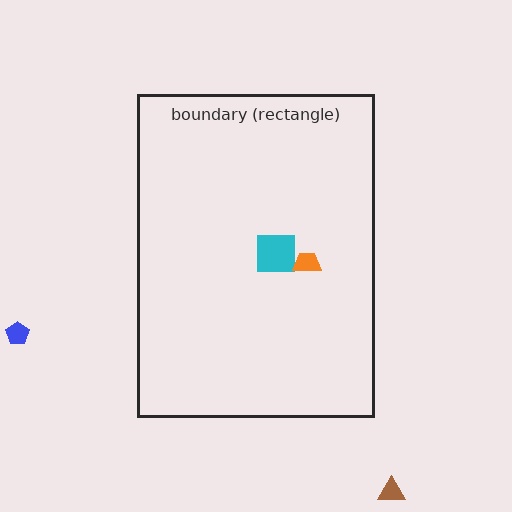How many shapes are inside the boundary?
2 inside, 2 outside.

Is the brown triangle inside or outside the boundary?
Outside.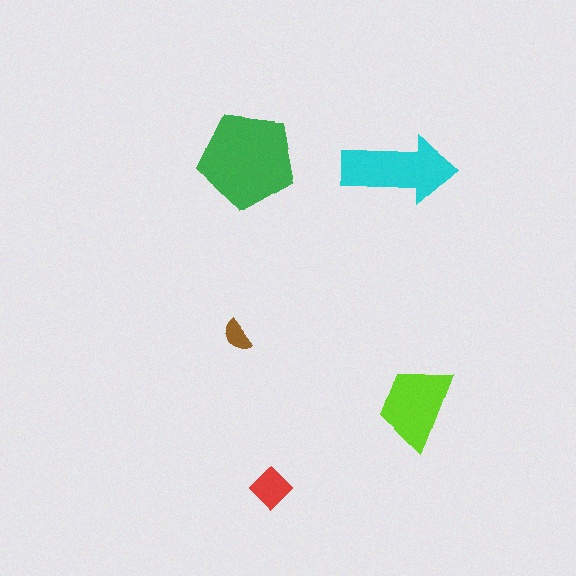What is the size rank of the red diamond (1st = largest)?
4th.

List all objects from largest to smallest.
The green pentagon, the cyan arrow, the lime trapezoid, the red diamond, the brown semicircle.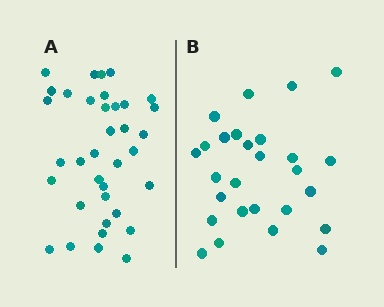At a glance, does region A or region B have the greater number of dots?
Region A (the left region) has more dots.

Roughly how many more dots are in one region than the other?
Region A has roughly 8 or so more dots than region B.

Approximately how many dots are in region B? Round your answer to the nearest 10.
About 30 dots. (The exact count is 27, which rounds to 30.)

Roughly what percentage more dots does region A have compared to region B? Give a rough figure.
About 35% more.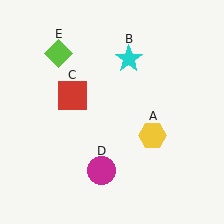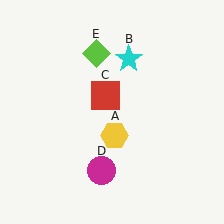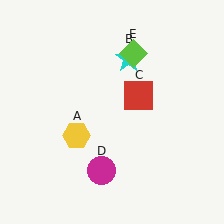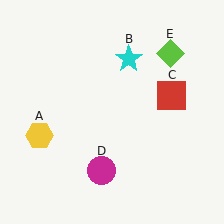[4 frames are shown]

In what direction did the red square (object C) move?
The red square (object C) moved right.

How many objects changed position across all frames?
3 objects changed position: yellow hexagon (object A), red square (object C), lime diamond (object E).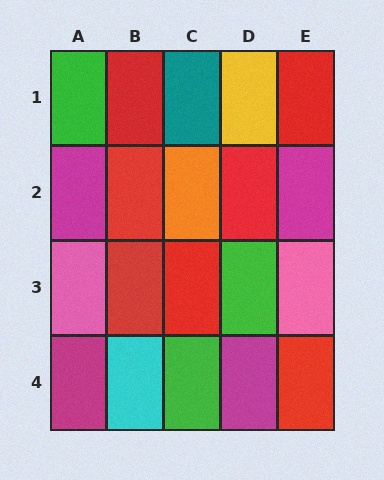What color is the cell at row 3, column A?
Pink.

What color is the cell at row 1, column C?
Teal.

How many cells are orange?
1 cell is orange.